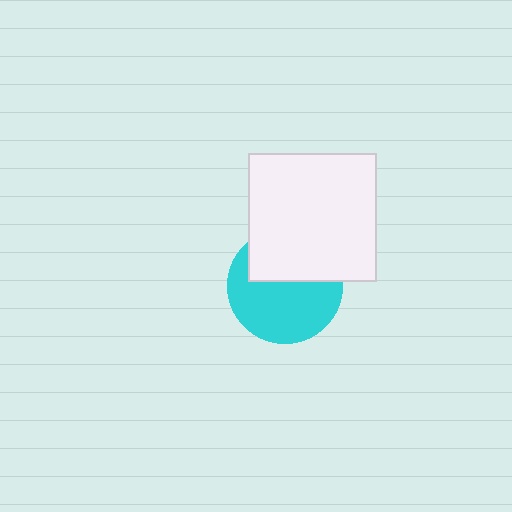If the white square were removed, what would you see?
You would see the complete cyan circle.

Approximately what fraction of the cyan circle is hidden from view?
Roughly 40% of the cyan circle is hidden behind the white square.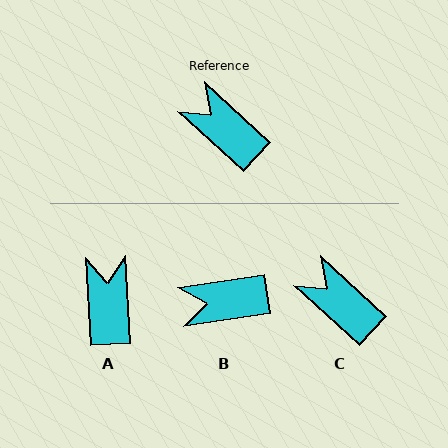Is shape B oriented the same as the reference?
No, it is off by about 51 degrees.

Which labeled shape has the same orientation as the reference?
C.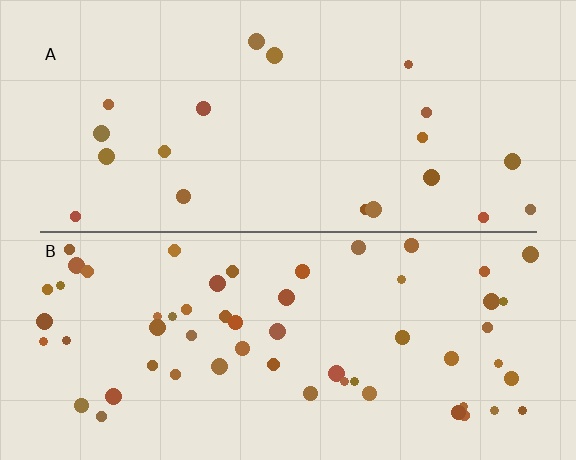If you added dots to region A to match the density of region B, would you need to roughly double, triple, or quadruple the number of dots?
Approximately triple.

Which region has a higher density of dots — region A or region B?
B (the bottom).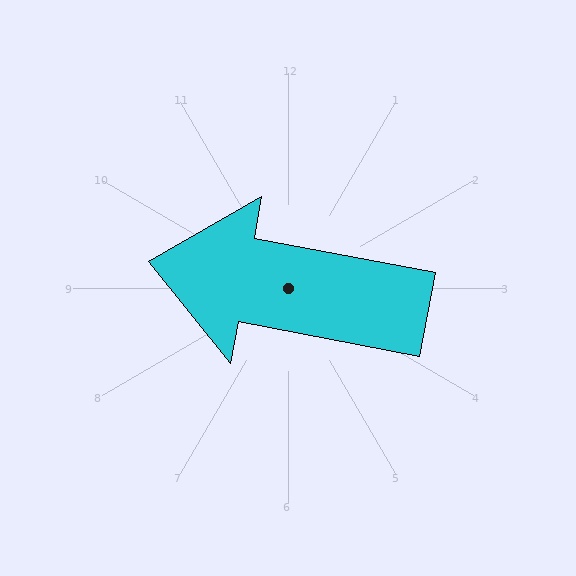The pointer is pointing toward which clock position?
Roughly 9 o'clock.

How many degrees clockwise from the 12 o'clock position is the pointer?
Approximately 281 degrees.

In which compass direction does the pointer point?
West.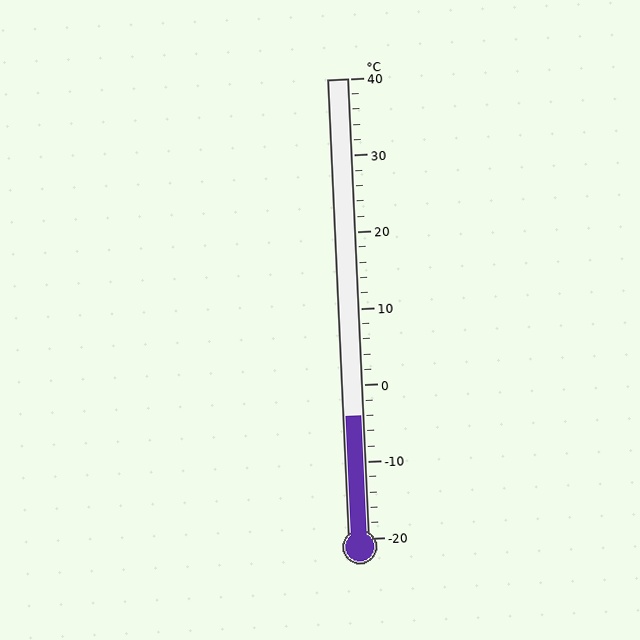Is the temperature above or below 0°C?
The temperature is below 0°C.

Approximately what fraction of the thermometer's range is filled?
The thermometer is filled to approximately 25% of its range.